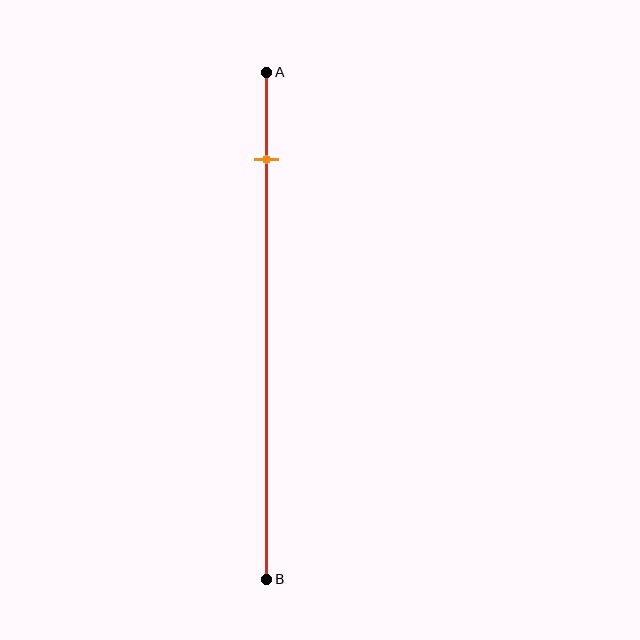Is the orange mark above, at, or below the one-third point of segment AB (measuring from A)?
The orange mark is above the one-third point of segment AB.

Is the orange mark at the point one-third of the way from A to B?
No, the mark is at about 15% from A, not at the 33% one-third point.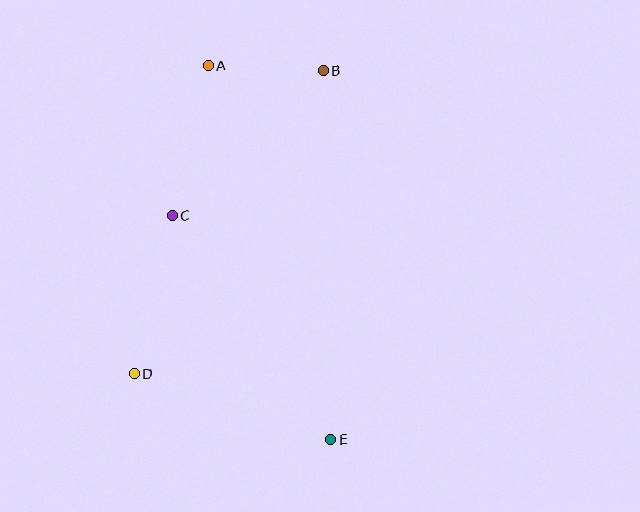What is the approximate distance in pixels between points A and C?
The distance between A and C is approximately 154 pixels.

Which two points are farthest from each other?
Points A and E are farthest from each other.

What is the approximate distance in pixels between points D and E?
The distance between D and E is approximately 207 pixels.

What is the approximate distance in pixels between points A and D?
The distance between A and D is approximately 316 pixels.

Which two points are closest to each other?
Points A and B are closest to each other.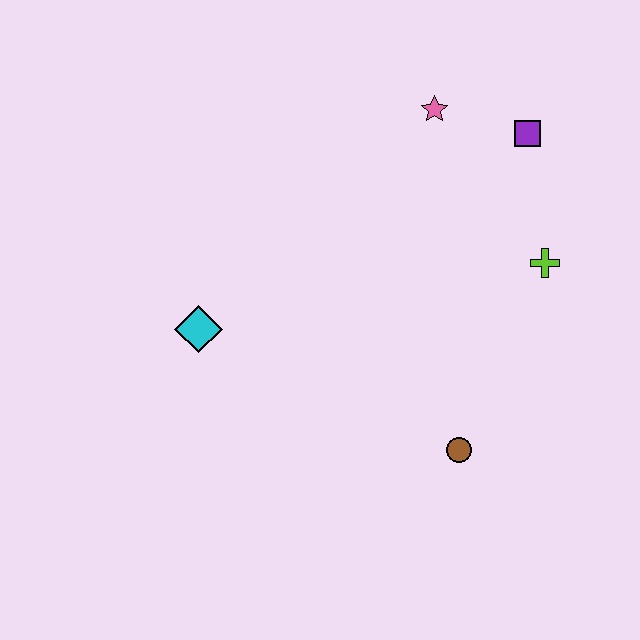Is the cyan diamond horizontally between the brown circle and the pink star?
No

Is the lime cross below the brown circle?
No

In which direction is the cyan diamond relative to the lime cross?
The cyan diamond is to the left of the lime cross.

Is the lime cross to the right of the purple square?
Yes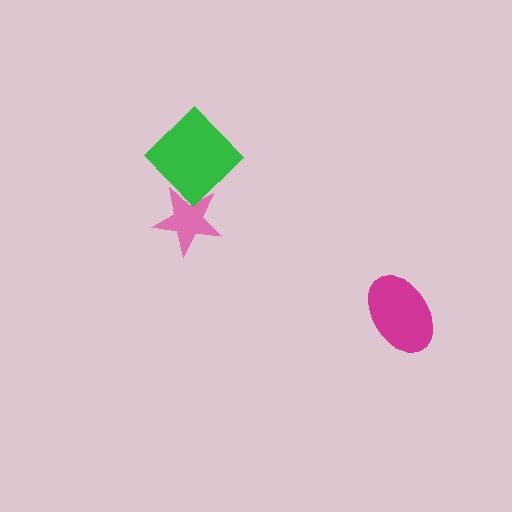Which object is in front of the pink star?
The green diamond is in front of the pink star.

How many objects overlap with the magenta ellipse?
0 objects overlap with the magenta ellipse.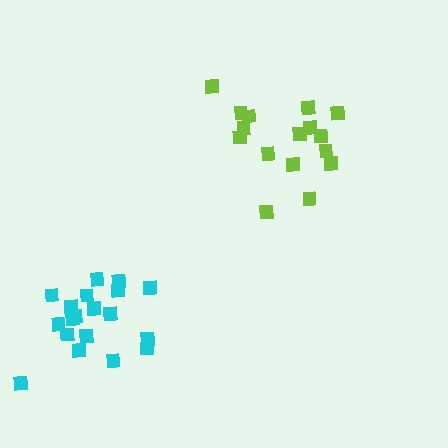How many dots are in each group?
Group 1: 16 dots, Group 2: 19 dots (35 total).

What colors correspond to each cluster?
The clusters are colored: lime, cyan.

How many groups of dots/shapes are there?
There are 2 groups.